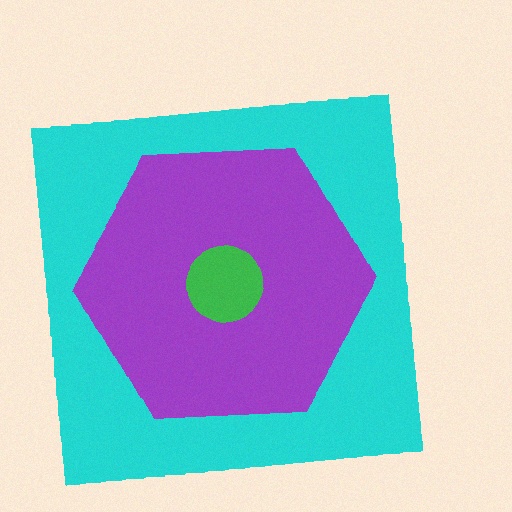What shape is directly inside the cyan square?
The purple hexagon.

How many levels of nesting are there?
3.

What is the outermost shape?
The cyan square.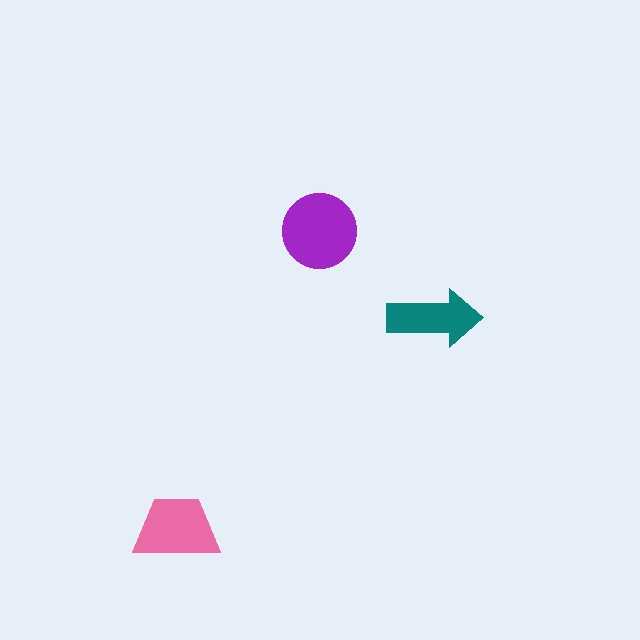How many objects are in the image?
There are 3 objects in the image.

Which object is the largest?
The purple circle.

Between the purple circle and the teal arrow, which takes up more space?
The purple circle.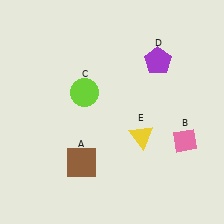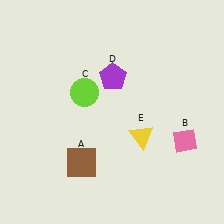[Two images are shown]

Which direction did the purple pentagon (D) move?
The purple pentagon (D) moved left.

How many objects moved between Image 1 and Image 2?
1 object moved between the two images.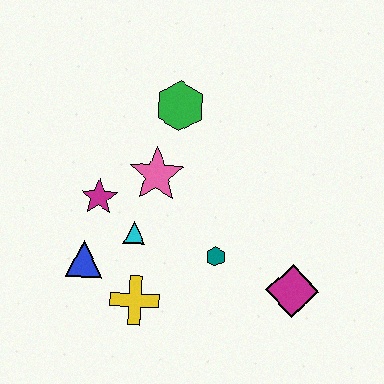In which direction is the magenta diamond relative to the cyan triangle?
The magenta diamond is to the right of the cyan triangle.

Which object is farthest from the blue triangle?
The magenta diamond is farthest from the blue triangle.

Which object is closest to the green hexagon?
The pink star is closest to the green hexagon.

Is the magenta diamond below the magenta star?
Yes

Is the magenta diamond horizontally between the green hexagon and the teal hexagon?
No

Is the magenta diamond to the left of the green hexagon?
No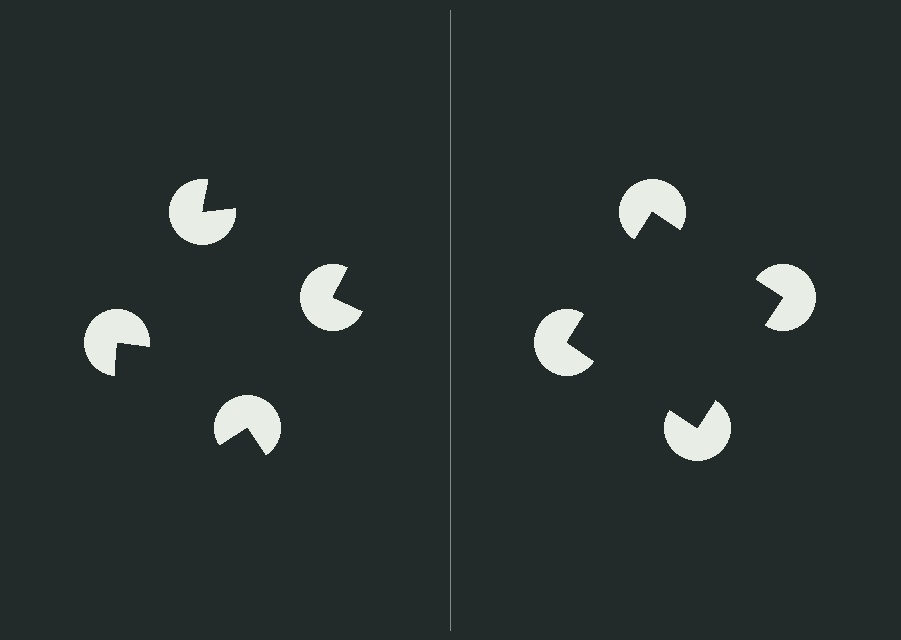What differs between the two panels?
The pac-man discs are positioned identically on both sides; only the wedge orientations differ. On the right they align to a square; on the left they are misaligned.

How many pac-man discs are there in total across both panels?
8 — 4 on each side.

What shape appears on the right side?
An illusory square.